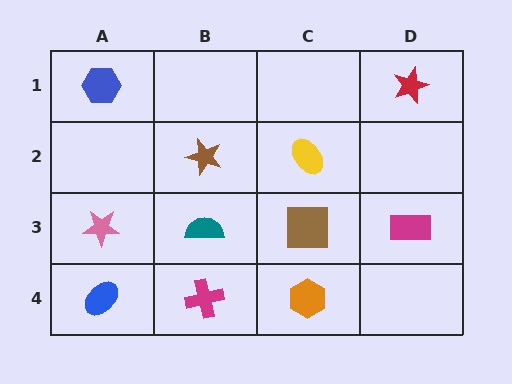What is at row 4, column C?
An orange hexagon.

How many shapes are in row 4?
3 shapes.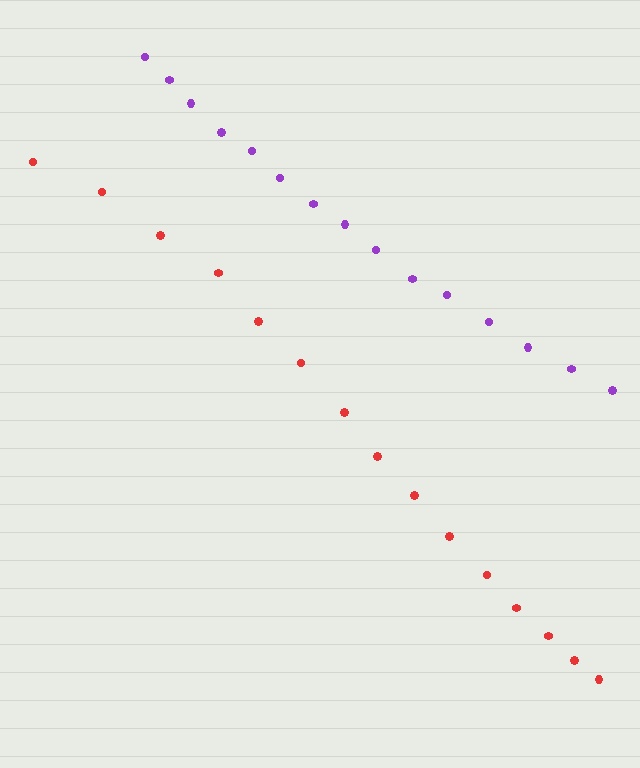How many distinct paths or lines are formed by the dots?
There are 2 distinct paths.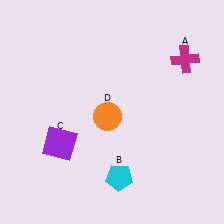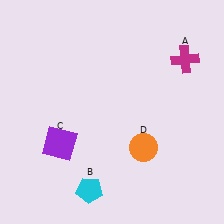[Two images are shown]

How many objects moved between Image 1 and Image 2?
2 objects moved between the two images.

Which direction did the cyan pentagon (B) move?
The cyan pentagon (B) moved left.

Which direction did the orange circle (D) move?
The orange circle (D) moved right.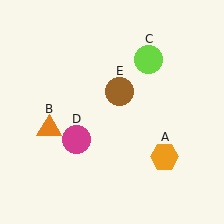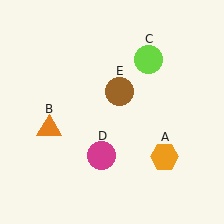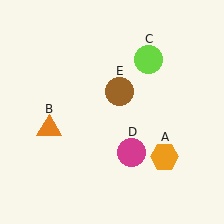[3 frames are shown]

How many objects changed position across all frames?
1 object changed position: magenta circle (object D).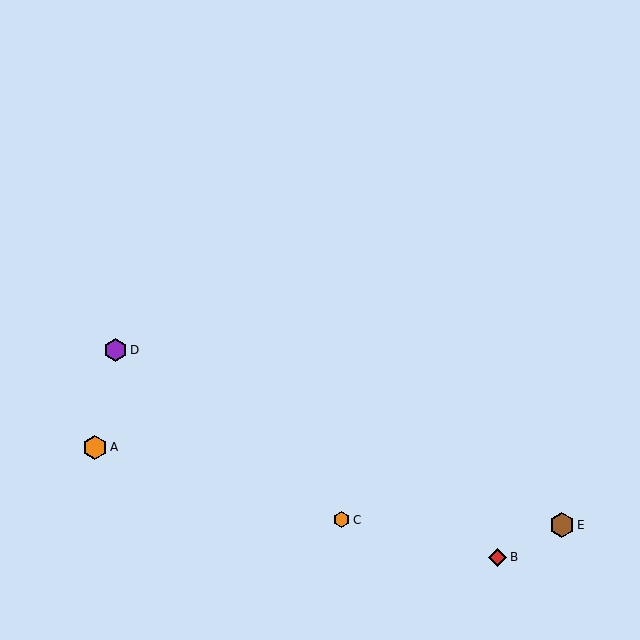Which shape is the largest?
The brown hexagon (labeled E) is the largest.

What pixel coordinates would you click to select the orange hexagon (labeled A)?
Click at (95, 447) to select the orange hexagon A.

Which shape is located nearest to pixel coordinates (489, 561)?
The red diamond (labeled B) at (498, 557) is nearest to that location.